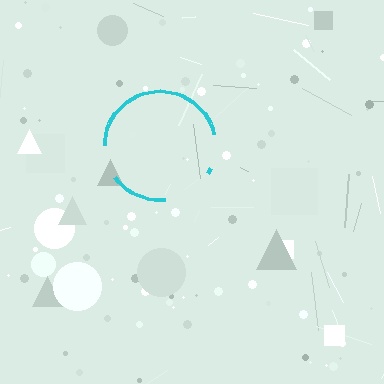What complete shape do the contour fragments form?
The contour fragments form a circle.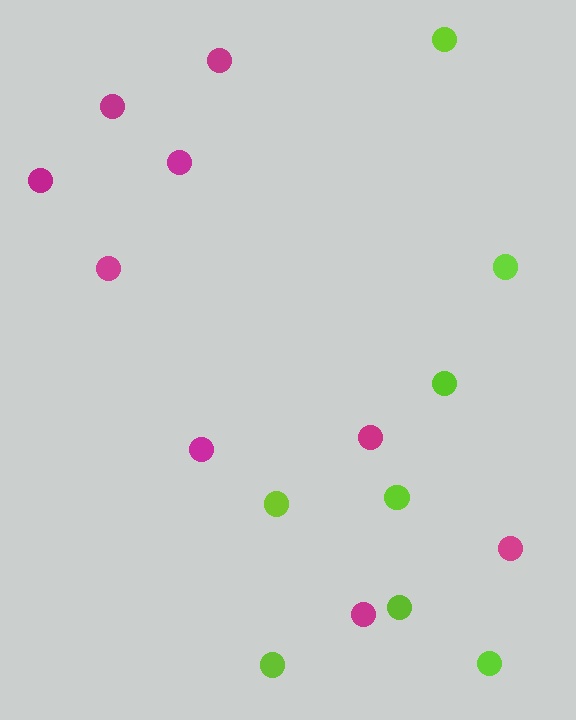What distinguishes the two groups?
There are 2 groups: one group of magenta circles (9) and one group of lime circles (8).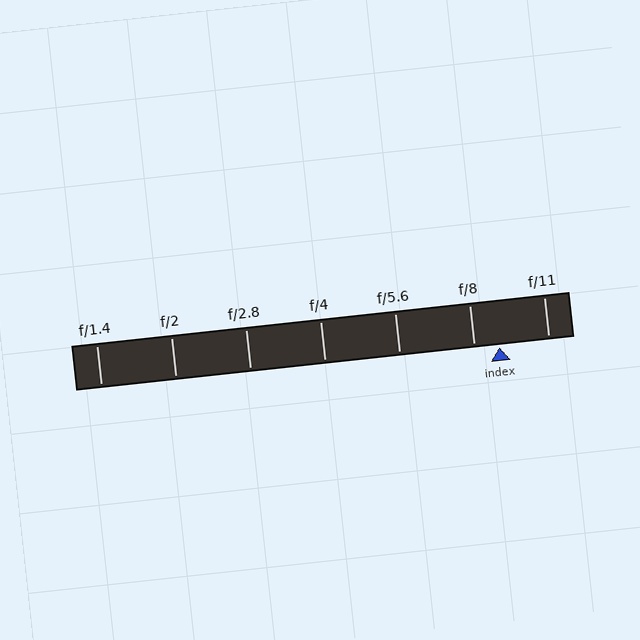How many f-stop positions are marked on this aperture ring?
There are 7 f-stop positions marked.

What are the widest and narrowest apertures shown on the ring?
The widest aperture shown is f/1.4 and the narrowest is f/11.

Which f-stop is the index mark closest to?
The index mark is closest to f/8.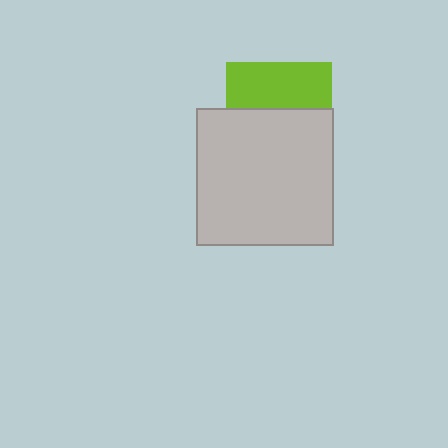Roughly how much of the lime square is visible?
A small part of it is visible (roughly 43%).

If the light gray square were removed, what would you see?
You would see the complete lime square.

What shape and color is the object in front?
The object in front is a light gray square.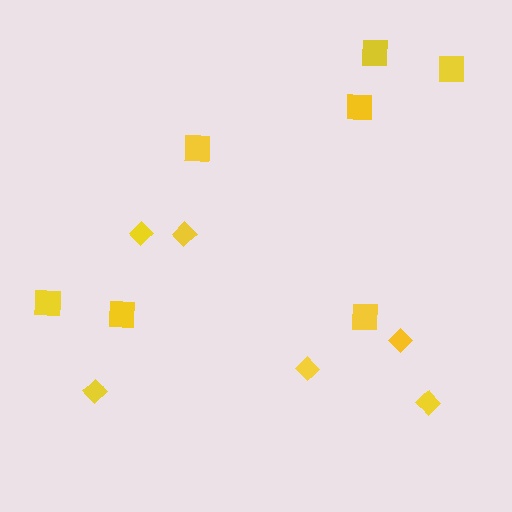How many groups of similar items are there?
There are 2 groups: one group of diamonds (6) and one group of squares (7).